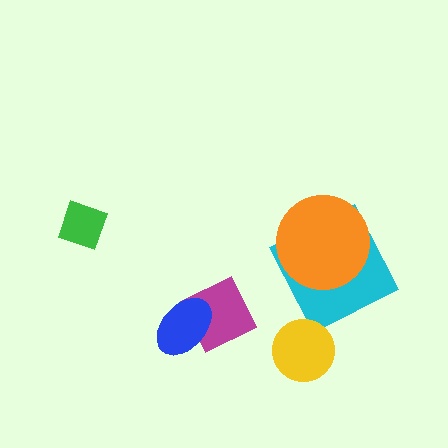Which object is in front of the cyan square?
The orange circle is in front of the cyan square.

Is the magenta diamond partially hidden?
Yes, it is partially covered by another shape.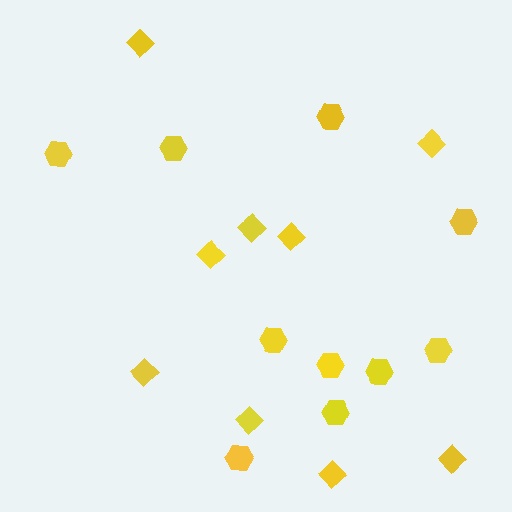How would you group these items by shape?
There are 2 groups: one group of diamonds (9) and one group of hexagons (10).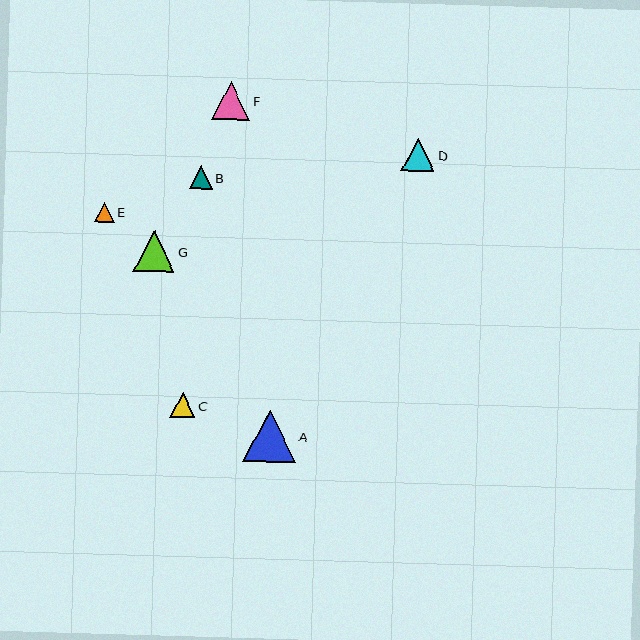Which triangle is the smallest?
Triangle E is the smallest with a size of approximately 20 pixels.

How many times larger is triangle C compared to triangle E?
Triangle C is approximately 1.2 times the size of triangle E.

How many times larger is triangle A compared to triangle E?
Triangle A is approximately 2.6 times the size of triangle E.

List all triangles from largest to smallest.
From largest to smallest: A, G, F, D, C, B, E.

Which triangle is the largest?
Triangle A is the largest with a size of approximately 52 pixels.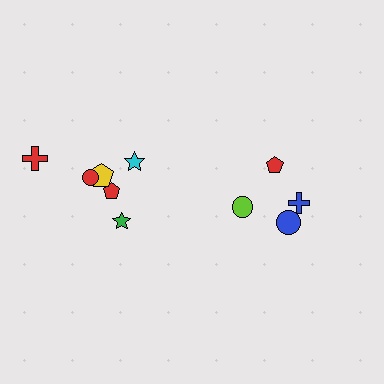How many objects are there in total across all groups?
There are 10 objects.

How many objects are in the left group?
There are 6 objects.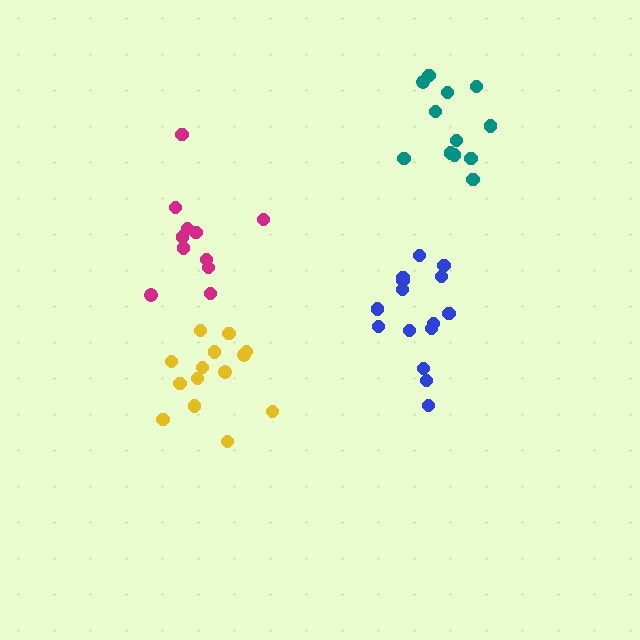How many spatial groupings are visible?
There are 4 spatial groupings.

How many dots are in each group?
Group 1: 14 dots, Group 2: 12 dots, Group 3: 15 dots, Group 4: 11 dots (52 total).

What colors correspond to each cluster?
The clusters are colored: yellow, teal, blue, magenta.